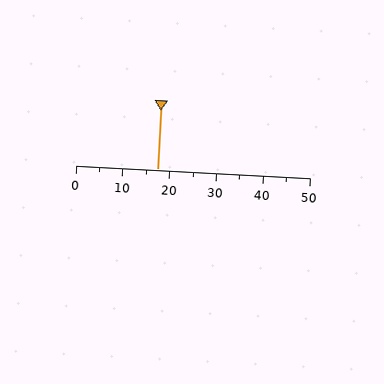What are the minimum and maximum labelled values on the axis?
The axis runs from 0 to 50.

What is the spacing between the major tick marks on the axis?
The major ticks are spaced 10 apart.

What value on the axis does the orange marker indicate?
The marker indicates approximately 17.5.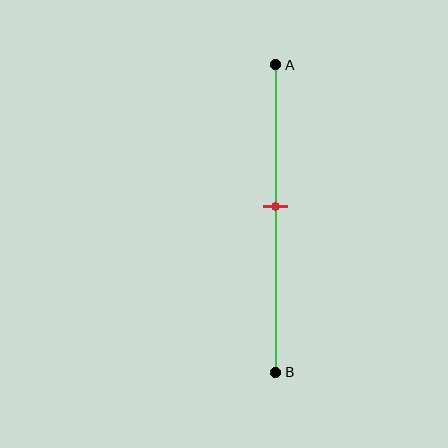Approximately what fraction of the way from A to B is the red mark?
The red mark is approximately 45% of the way from A to B.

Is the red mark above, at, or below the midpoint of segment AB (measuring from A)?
The red mark is above the midpoint of segment AB.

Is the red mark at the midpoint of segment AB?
No, the mark is at about 45% from A, not at the 50% midpoint.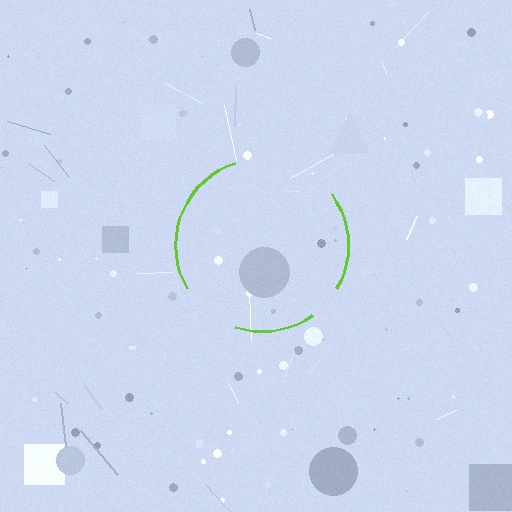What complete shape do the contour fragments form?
The contour fragments form a circle.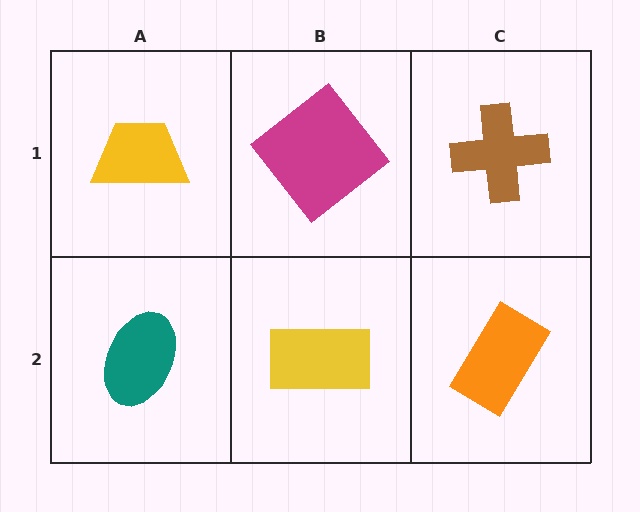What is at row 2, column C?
An orange rectangle.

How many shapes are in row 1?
3 shapes.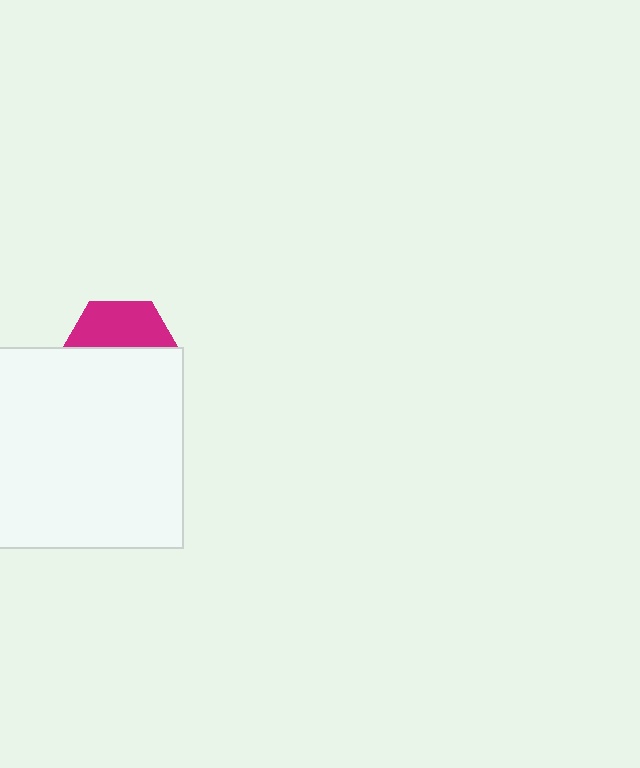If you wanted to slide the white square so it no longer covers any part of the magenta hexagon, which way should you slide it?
Slide it down — that is the most direct way to separate the two shapes.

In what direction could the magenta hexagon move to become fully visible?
The magenta hexagon could move up. That would shift it out from behind the white square entirely.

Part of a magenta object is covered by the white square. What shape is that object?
It is a hexagon.